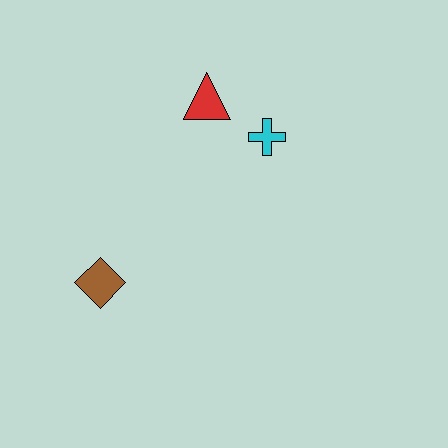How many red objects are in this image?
There is 1 red object.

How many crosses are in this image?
There is 1 cross.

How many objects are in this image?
There are 3 objects.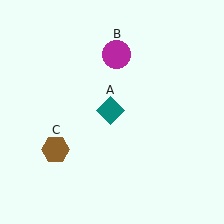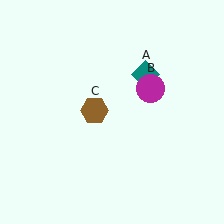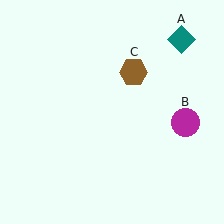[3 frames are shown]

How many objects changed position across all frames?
3 objects changed position: teal diamond (object A), magenta circle (object B), brown hexagon (object C).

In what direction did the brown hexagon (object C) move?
The brown hexagon (object C) moved up and to the right.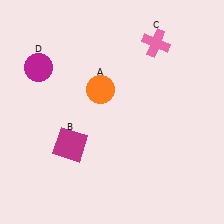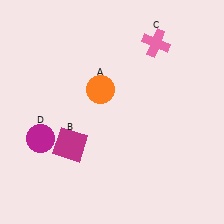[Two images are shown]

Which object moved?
The magenta circle (D) moved down.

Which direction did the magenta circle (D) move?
The magenta circle (D) moved down.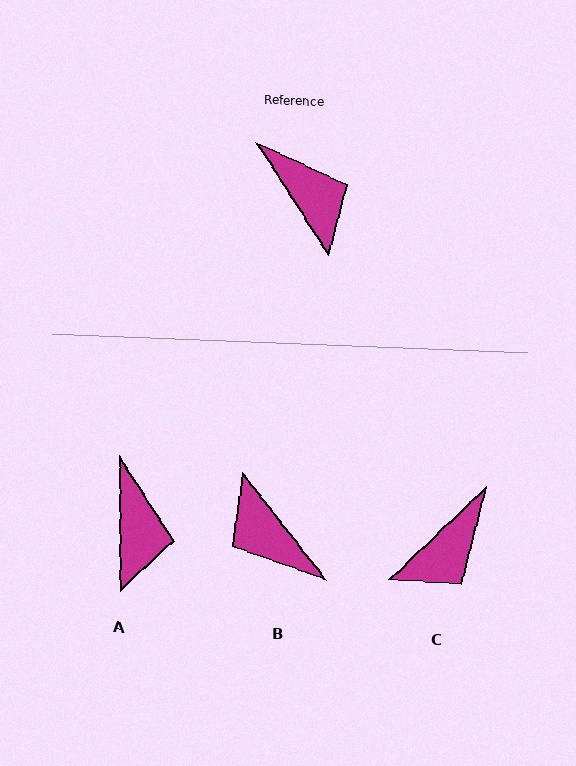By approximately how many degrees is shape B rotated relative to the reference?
Approximately 174 degrees clockwise.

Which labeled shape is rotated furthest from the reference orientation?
B, about 174 degrees away.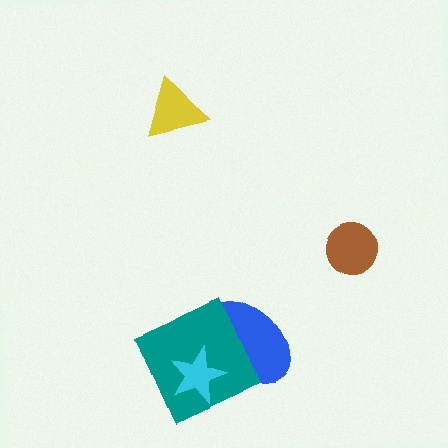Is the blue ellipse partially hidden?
Yes, it is partially covered by another shape.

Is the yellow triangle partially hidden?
No, no other shape covers it.